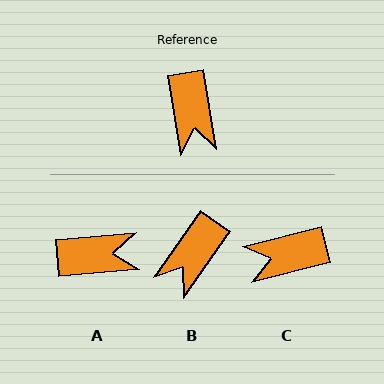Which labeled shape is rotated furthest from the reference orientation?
A, about 86 degrees away.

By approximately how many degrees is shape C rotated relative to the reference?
Approximately 85 degrees clockwise.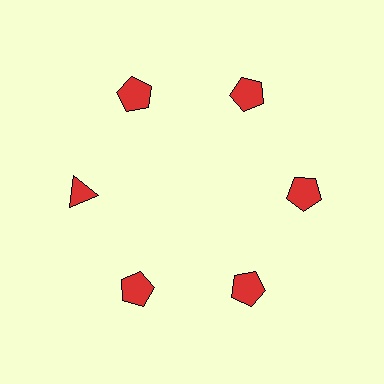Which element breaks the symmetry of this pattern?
The red triangle at roughly the 9 o'clock position breaks the symmetry. All other shapes are red pentagons.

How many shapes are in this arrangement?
There are 6 shapes arranged in a ring pattern.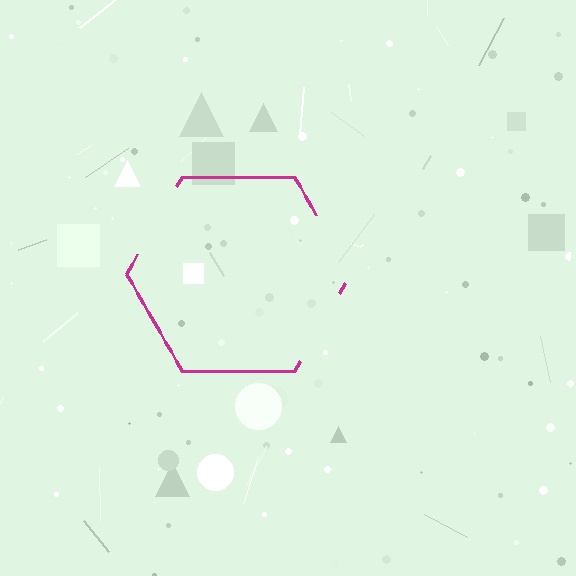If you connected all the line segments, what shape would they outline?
They would outline a hexagon.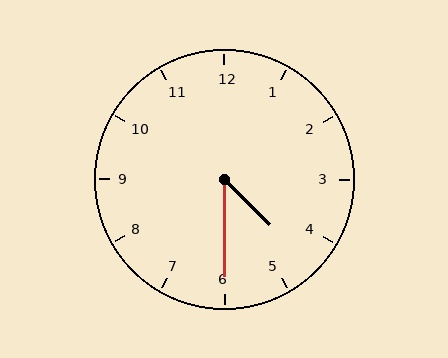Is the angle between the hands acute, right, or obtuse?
It is acute.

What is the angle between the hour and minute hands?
Approximately 45 degrees.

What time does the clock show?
4:30.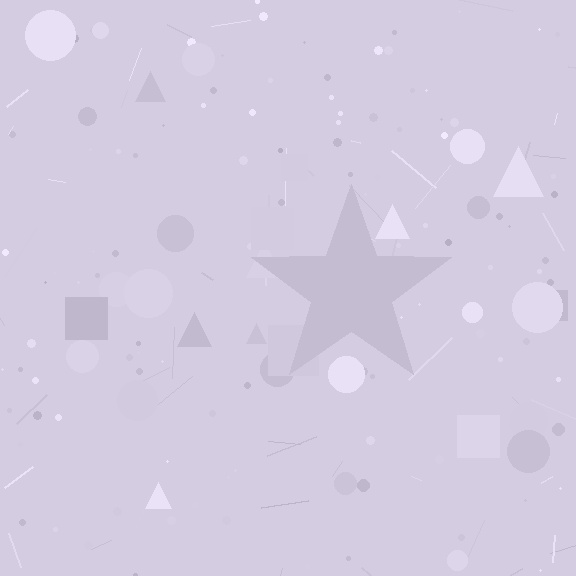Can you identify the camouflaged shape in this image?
The camouflaged shape is a star.